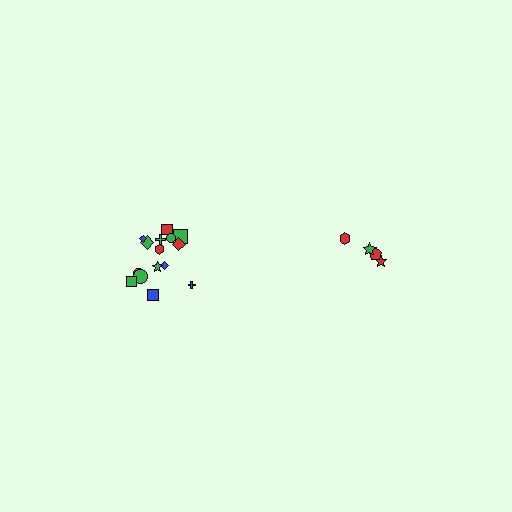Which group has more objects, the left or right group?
The left group.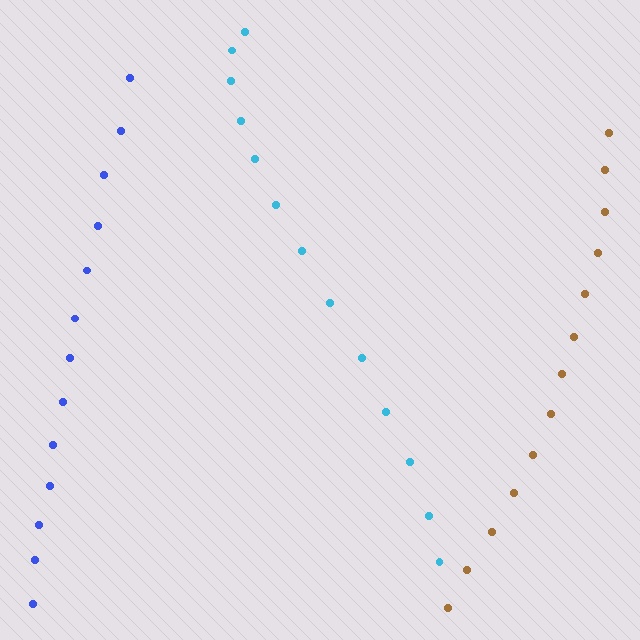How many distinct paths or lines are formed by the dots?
There are 3 distinct paths.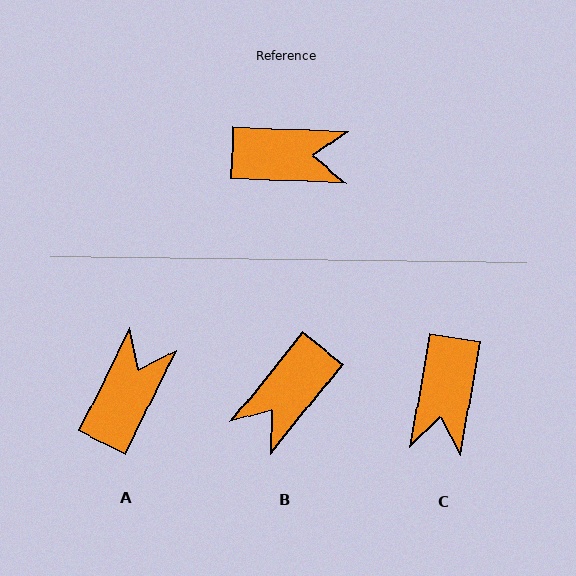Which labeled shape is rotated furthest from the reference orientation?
B, about 127 degrees away.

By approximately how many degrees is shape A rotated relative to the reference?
Approximately 66 degrees counter-clockwise.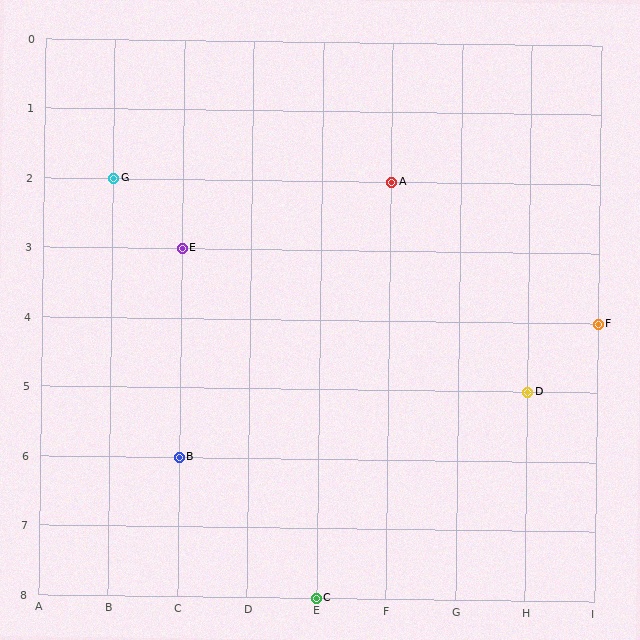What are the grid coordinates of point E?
Point E is at grid coordinates (C, 3).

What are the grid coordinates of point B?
Point B is at grid coordinates (C, 6).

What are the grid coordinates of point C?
Point C is at grid coordinates (E, 8).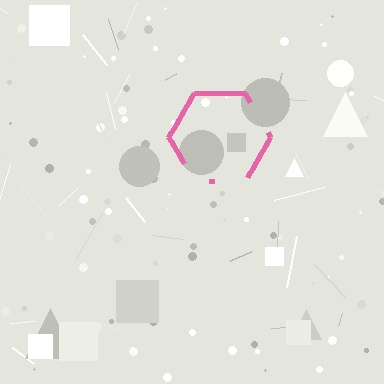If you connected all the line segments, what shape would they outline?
They would outline a hexagon.